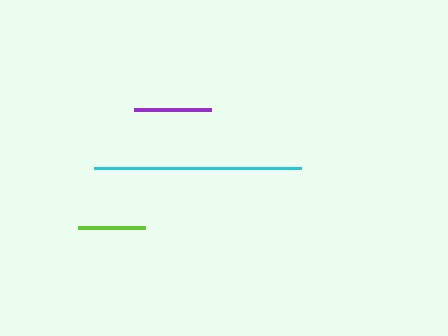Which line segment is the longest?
The cyan line is the longest at approximately 207 pixels.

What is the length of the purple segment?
The purple segment is approximately 77 pixels long.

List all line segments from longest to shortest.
From longest to shortest: cyan, purple, lime.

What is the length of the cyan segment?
The cyan segment is approximately 207 pixels long.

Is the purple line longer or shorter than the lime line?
The purple line is longer than the lime line.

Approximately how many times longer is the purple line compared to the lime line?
The purple line is approximately 1.2 times the length of the lime line.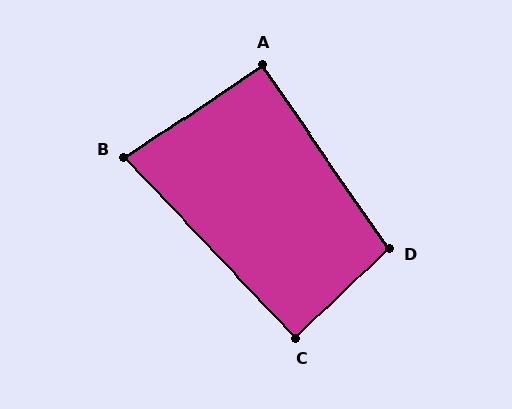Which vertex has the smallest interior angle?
B, at approximately 81 degrees.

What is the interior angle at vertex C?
Approximately 89 degrees (approximately right).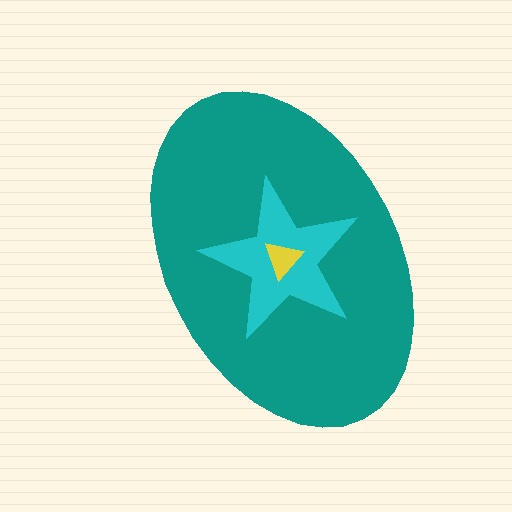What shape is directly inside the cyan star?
The yellow triangle.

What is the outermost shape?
The teal ellipse.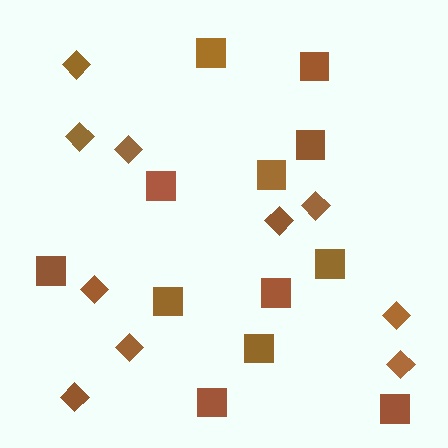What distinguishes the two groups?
There are 2 groups: one group of diamonds (10) and one group of squares (12).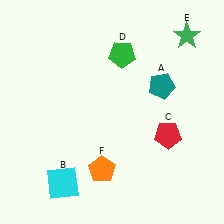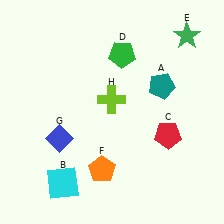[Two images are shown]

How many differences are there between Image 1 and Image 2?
There are 2 differences between the two images.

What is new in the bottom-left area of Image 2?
A blue diamond (G) was added in the bottom-left area of Image 2.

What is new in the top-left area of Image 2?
A lime cross (H) was added in the top-left area of Image 2.